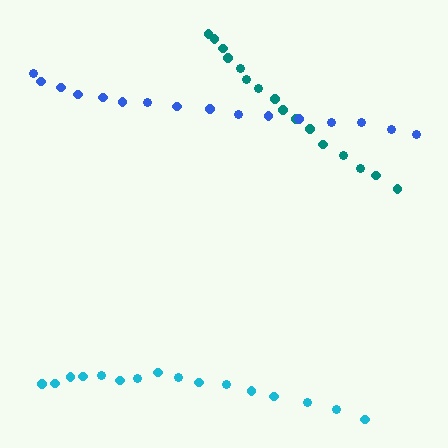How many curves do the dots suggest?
There are 3 distinct paths.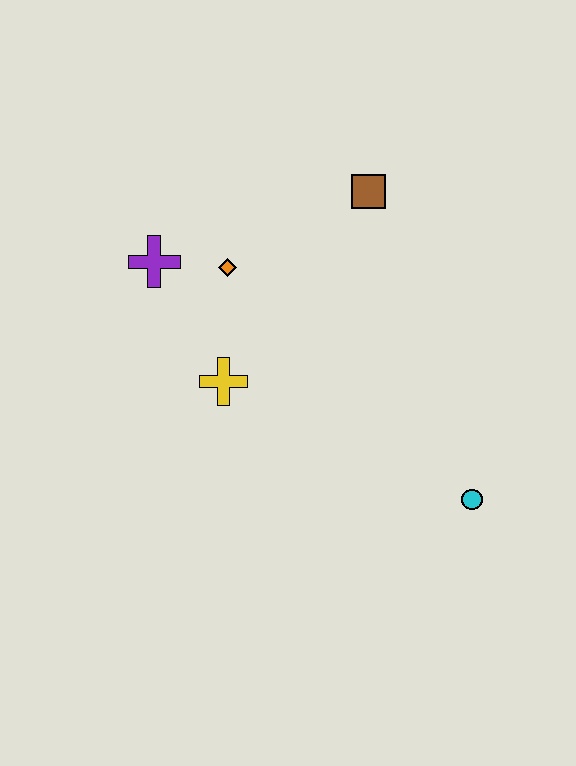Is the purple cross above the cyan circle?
Yes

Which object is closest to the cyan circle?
The yellow cross is closest to the cyan circle.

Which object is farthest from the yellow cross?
The cyan circle is farthest from the yellow cross.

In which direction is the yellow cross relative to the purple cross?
The yellow cross is below the purple cross.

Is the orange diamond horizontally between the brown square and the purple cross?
Yes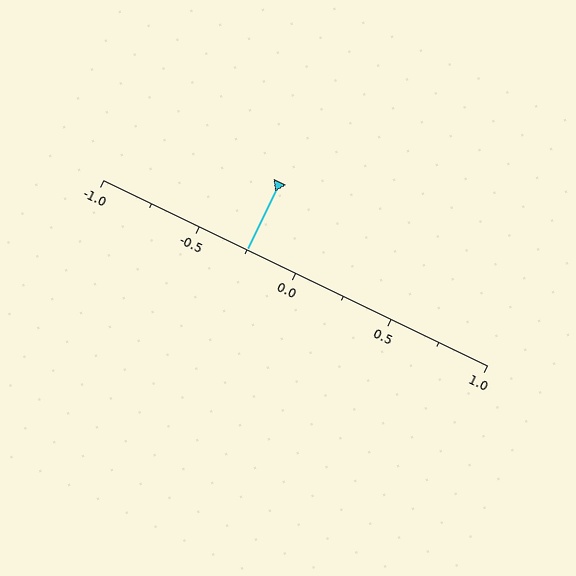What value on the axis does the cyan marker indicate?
The marker indicates approximately -0.25.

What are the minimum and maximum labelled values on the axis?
The axis runs from -1.0 to 1.0.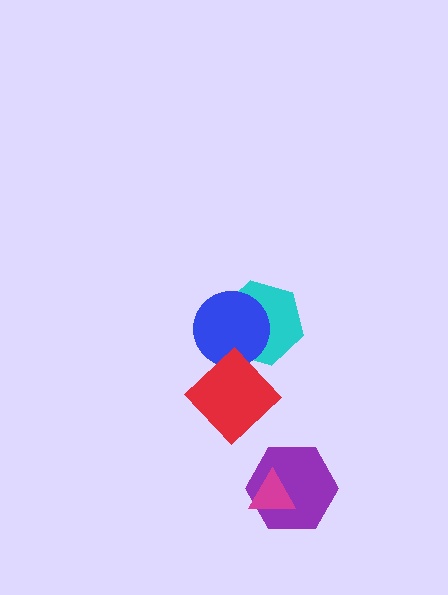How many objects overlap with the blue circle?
1 object overlaps with the blue circle.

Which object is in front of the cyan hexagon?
The blue circle is in front of the cyan hexagon.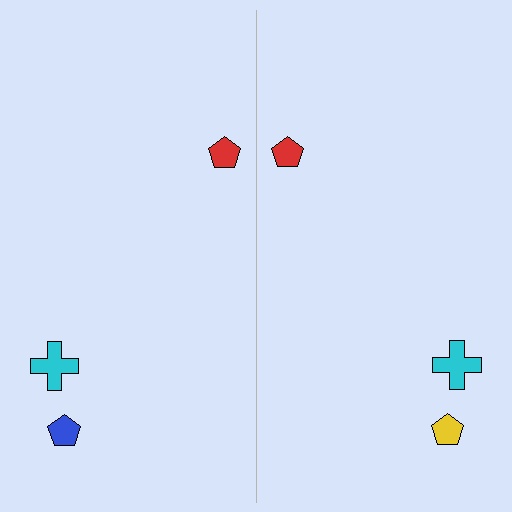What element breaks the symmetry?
The yellow pentagon on the right side breaks the symmetry — its mirror counterpart is blue.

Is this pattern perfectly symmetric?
No, the pattern is not perfectly symmetric. The yellow pentagon on the right side breaks the symmetry — its mirror counterpart is blue.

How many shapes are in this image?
There are 6 shapes in this image.